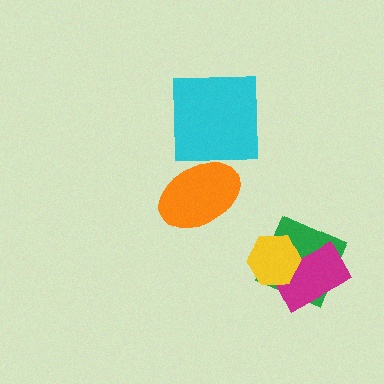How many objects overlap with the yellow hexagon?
2 objects overlap with the yellow hexagon.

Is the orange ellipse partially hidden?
No, no other shape covers it.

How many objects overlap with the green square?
2 objects overlap with the green square.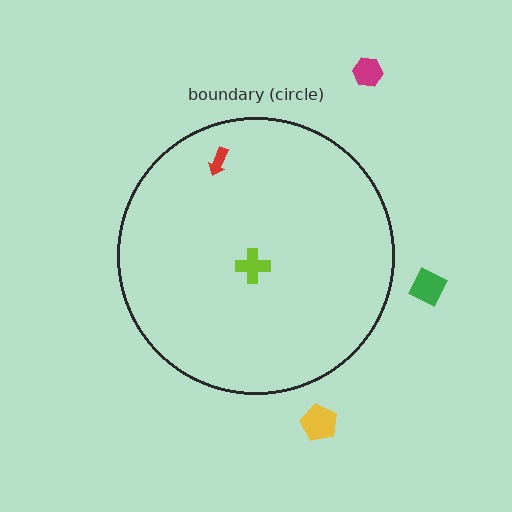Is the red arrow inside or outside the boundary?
Inside.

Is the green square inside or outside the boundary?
Outside.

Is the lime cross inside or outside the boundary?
Inside.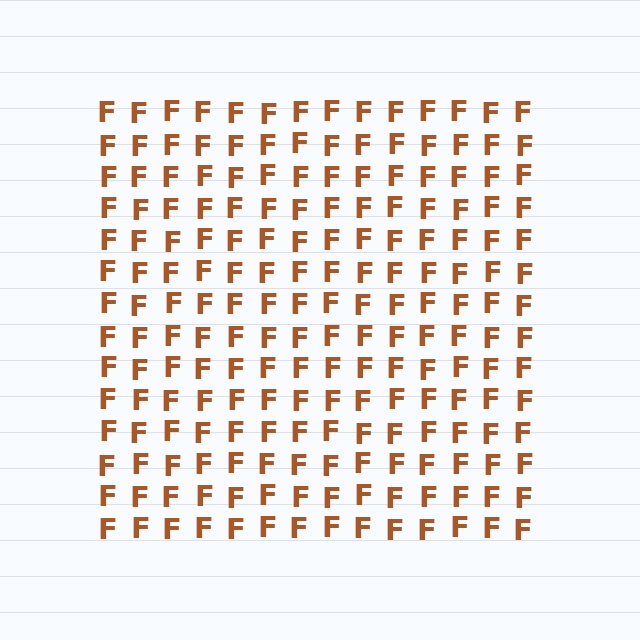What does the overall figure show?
The overall figure shows a square.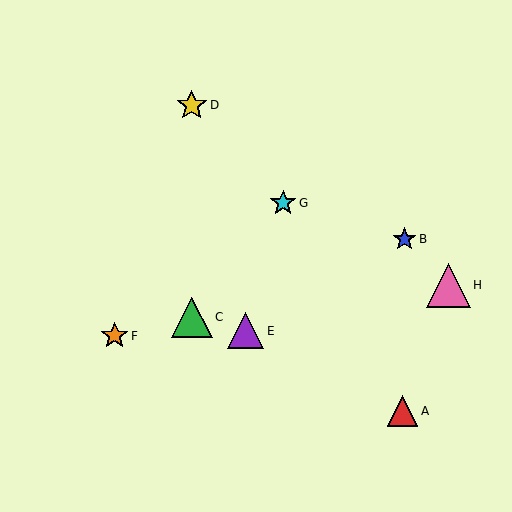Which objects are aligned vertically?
Objects C, D are aligned vertically.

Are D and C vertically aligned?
Yes, both are at x≈192.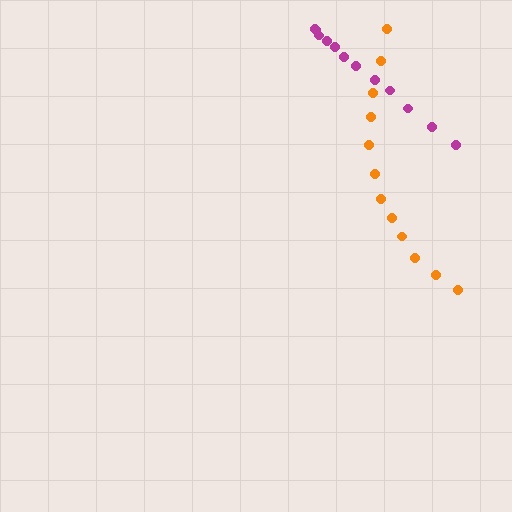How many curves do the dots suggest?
There are 2 distinct paths.